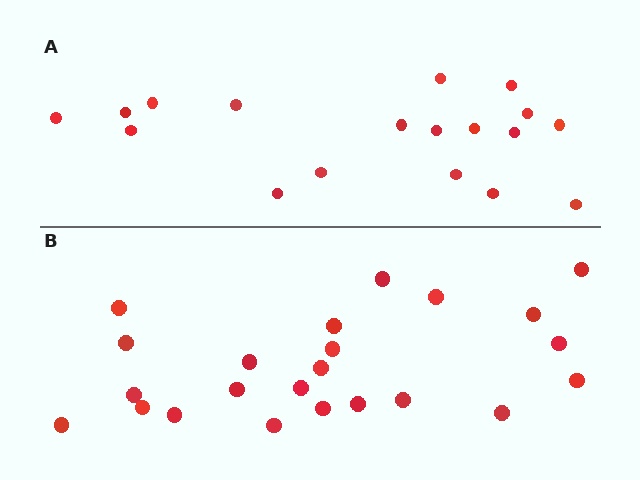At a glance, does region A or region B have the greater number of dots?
Region B (the bottom region) has more dots.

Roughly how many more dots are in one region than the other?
Region B has about 5 more dots than region A.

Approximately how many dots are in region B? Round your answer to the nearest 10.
About 20 dots. (The exact count is 23, which rounds to 20.)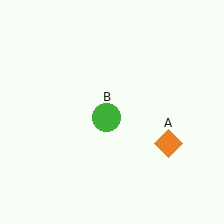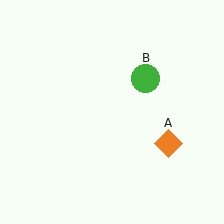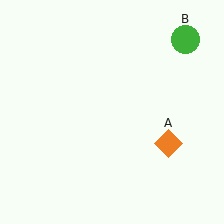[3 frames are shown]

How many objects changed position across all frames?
1 object changed position: green circle (object B).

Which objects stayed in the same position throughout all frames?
Orange diamond (object A) remained stationary.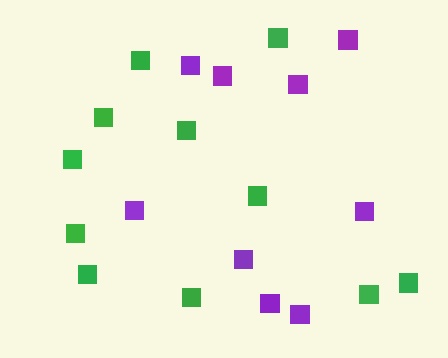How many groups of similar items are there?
There are 2 groups: one group of purple squares (9) and one group of green squares (11).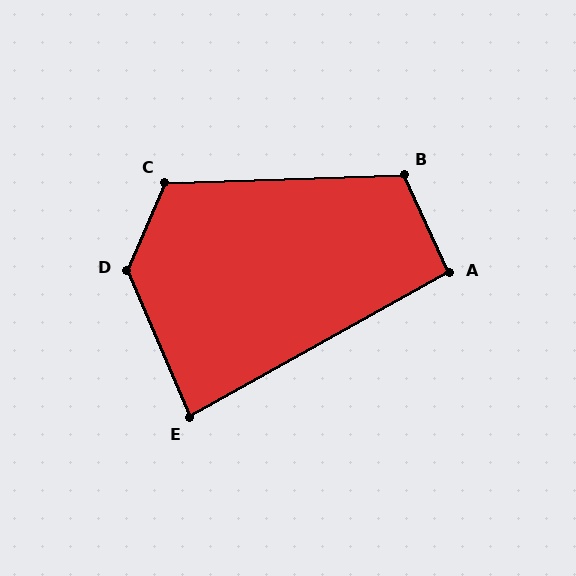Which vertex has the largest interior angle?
D, at approximately 133 degrees.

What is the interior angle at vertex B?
Approximately 113 degrees (obtuse).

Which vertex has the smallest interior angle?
E, at approximately 84 degrees.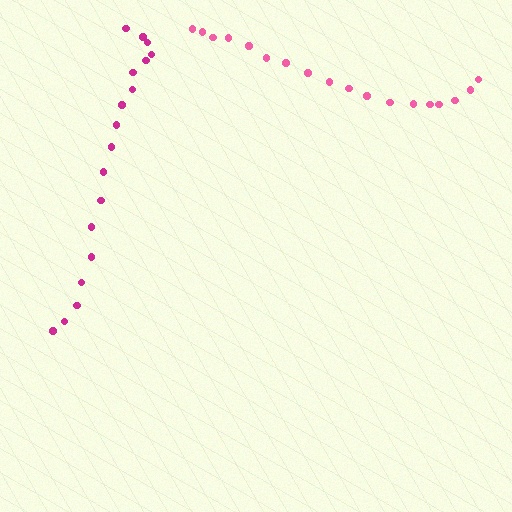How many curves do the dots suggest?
There are 2 distinct paths.